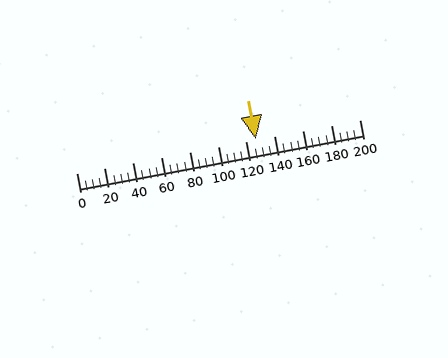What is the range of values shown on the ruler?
The ruler shows values from 0 to 200.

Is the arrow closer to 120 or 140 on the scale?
The arrow is closer to 120.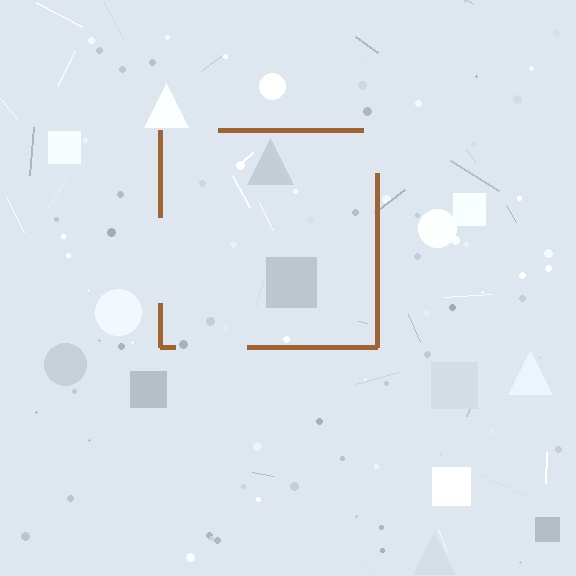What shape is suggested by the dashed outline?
The dashed outline suggests a square.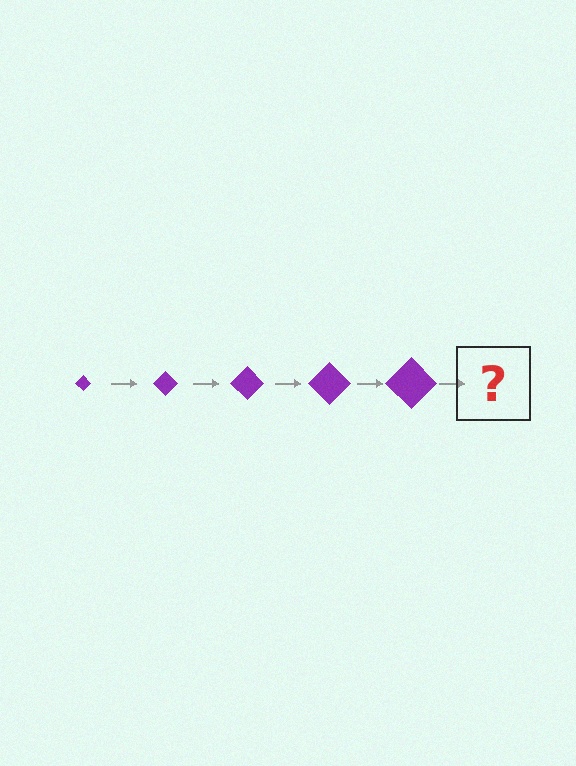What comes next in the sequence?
The next element should be a purple diamond, larger than the previous one.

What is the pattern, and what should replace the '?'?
The pattern is that the diamond gets progressively larger each step. The '?' should be a purple diamond, larger than the previous one.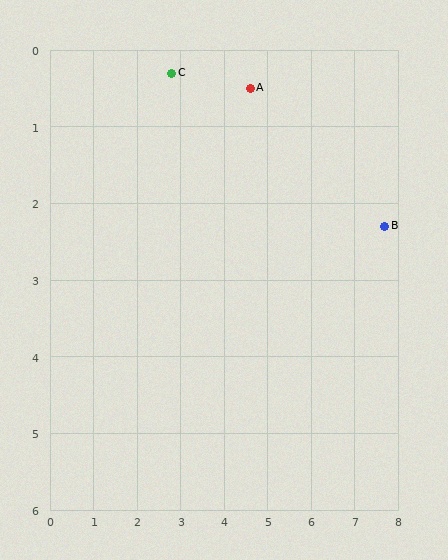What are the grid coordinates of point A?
Point A is at approximately (4.6, 0.5).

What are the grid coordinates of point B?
Point B is at approximately (7.7, 2.3).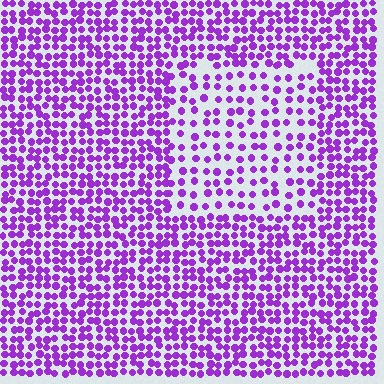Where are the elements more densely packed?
The elements are more densely packed outside the rectangle boundary.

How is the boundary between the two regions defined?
The boundary is defined by a change in element density (approximately 1.9x ratio). All elements are the same color, size, and shape.